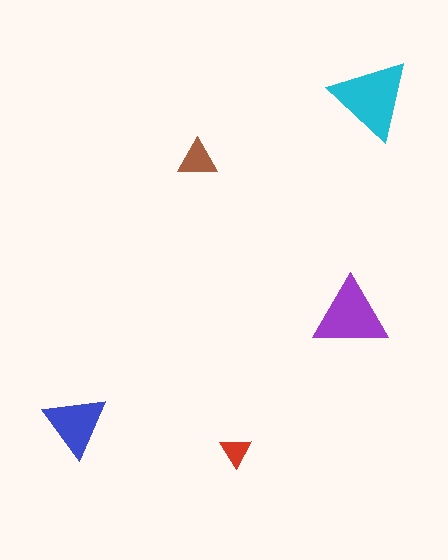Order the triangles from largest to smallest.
the cyan one, the purple one, the blue one, the brown one, the red one.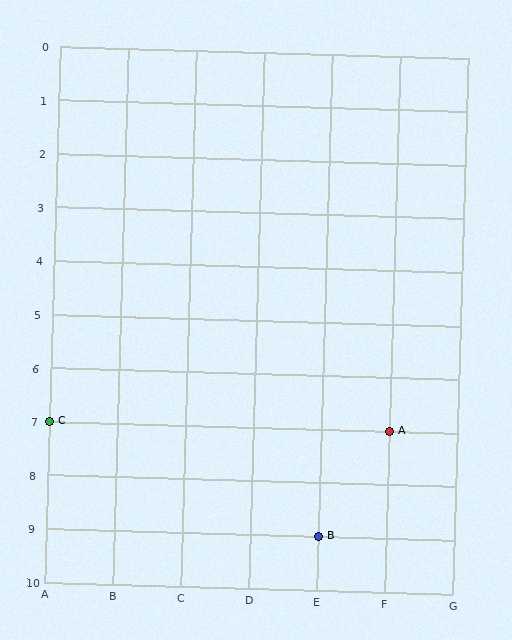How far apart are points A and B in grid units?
Points A and B are 1 column and 2 rows apart (about 2.2 grid units diagonally).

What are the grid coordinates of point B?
Point B is at grid coordinates (E, 9).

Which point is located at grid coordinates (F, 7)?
Point A is at (F, 7).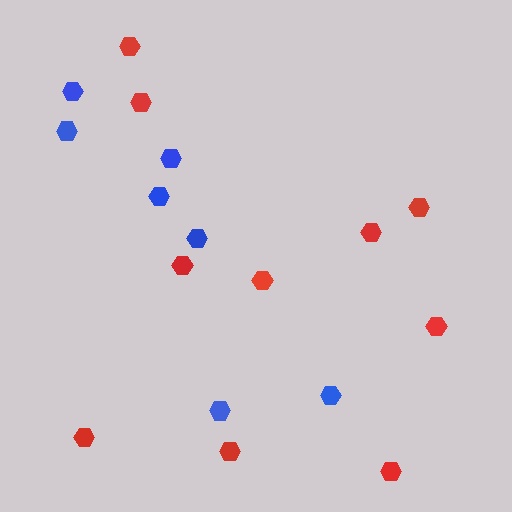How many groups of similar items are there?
There are 2 groups: one group of red hexagons (10) and one group of blue hexagons (7).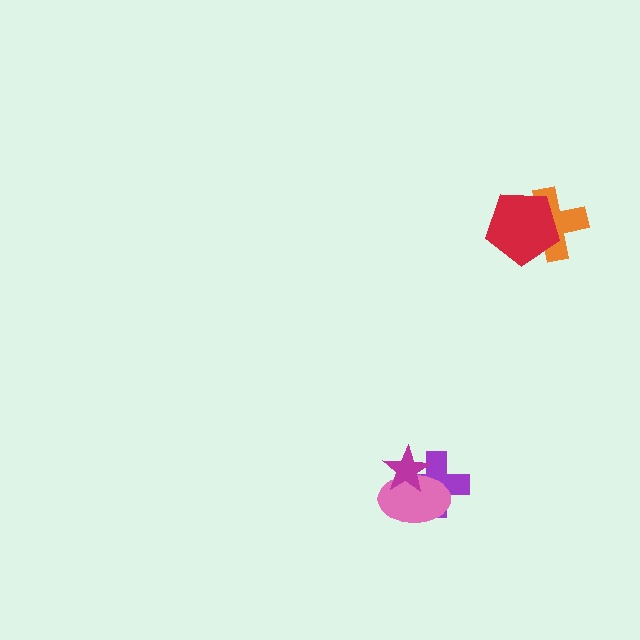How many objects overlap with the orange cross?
1 object overlaps with the orange cross.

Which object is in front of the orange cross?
The red pentagon is in front of the orange cross.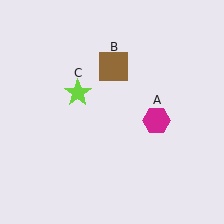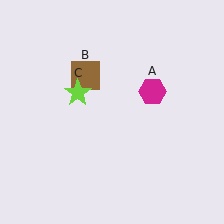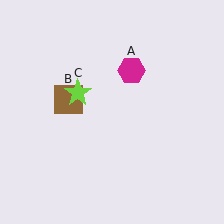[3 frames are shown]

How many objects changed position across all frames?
2 objects changed position: magenta hexagon (object A), brown square (object B).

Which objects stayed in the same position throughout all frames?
Lime star (object C) remained stationary.